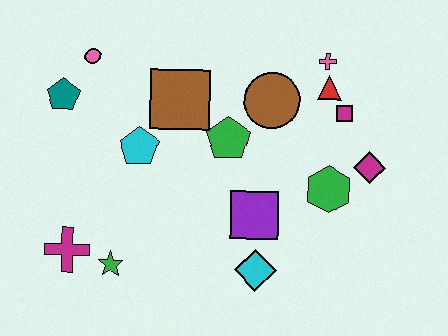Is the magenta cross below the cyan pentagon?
Yes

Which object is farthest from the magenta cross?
The pink cross is farthest from the magenta cross.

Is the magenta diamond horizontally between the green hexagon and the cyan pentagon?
No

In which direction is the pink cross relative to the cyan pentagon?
The pink cross is to the right of the cyan pentagon.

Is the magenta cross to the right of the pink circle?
No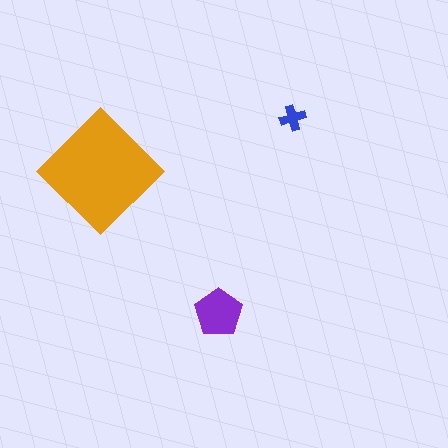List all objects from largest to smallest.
The orange diamond, the purple pentagon, the blue cross.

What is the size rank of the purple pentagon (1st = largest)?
2nd.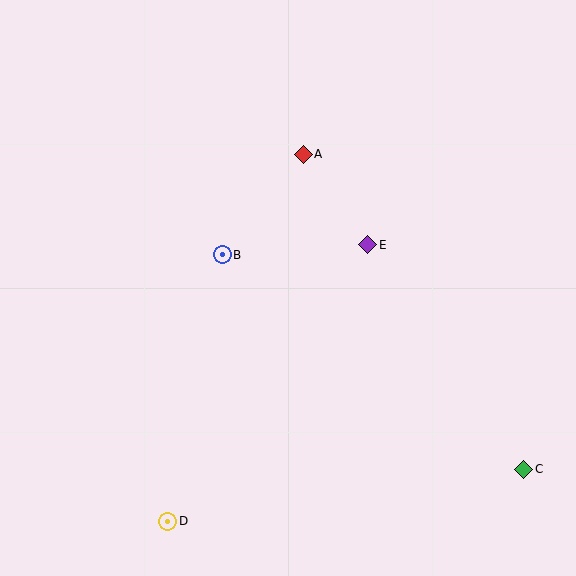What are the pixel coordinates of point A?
Point A is at (303, 154).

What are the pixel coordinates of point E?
Point E is at (368, 245).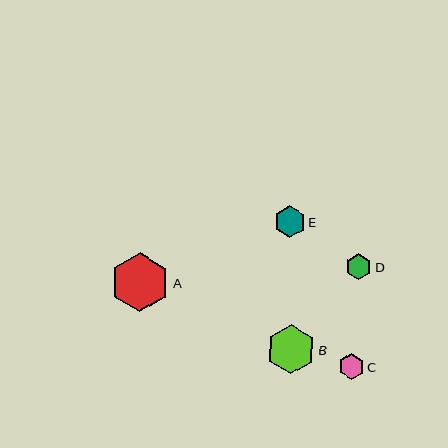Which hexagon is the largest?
Hexagon A is the largest with a size of approximately 59 pixels.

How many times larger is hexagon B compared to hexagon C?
Hexagon B is approximately 1.9 times the size of hexagon C.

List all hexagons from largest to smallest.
From largest to smallest: A, B, E, D, C.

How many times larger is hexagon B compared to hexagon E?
Hexagon B is approximately 1.6 times the size of hexagon E.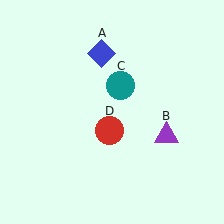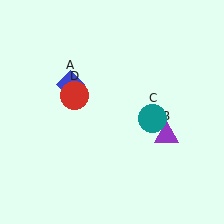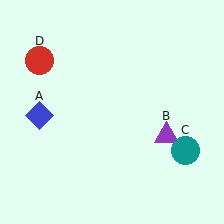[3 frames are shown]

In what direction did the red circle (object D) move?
The red circle (object D) moved up and to the left.